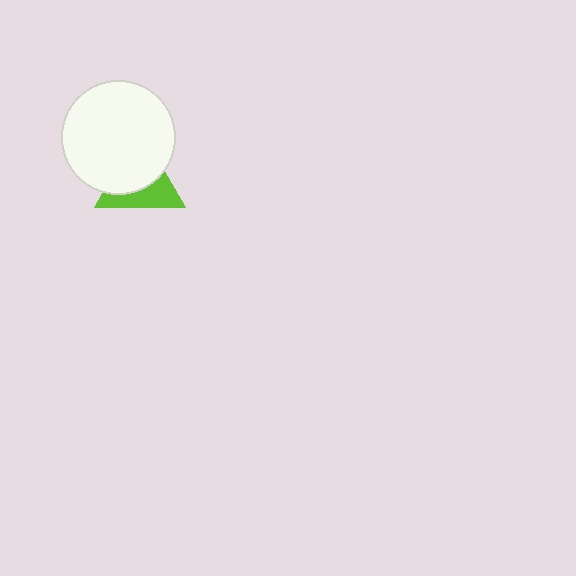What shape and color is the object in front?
The object in front is a white circle.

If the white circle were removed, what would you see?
You would see the complete lime triangle.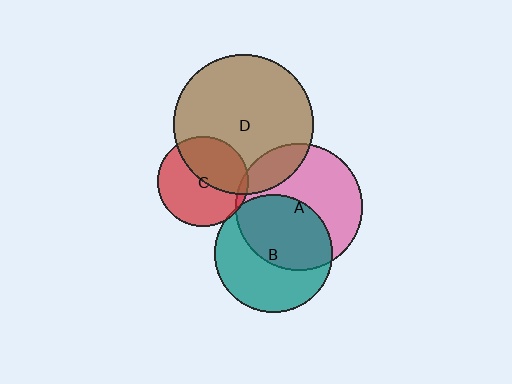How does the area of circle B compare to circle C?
Approximately 1.7 times.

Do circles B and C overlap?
Yes.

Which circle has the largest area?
Circle D (brown).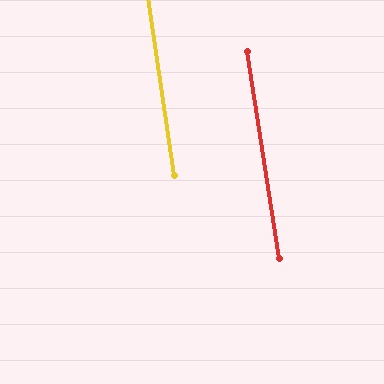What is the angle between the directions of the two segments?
Approximately 1 degree.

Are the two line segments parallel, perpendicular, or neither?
Parallel — their directions differ by only 0.6°.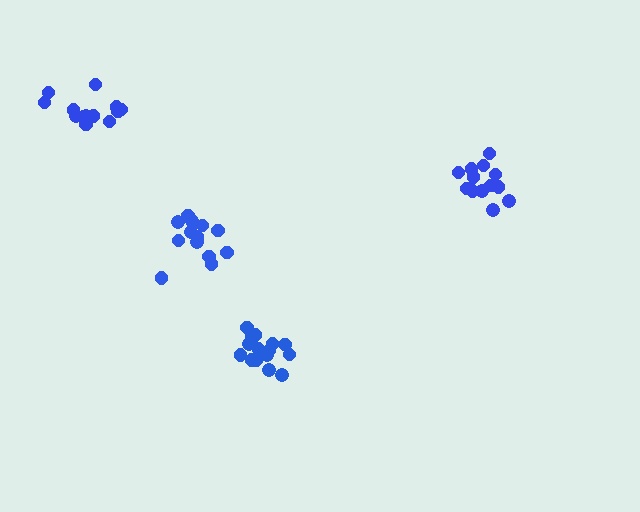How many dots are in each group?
Group 1: 13 dots, Group 2: 13 dots, Group 3: 13 dots, Group 4: 16 dots (55 total).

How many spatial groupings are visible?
There are 4 spatial groupings.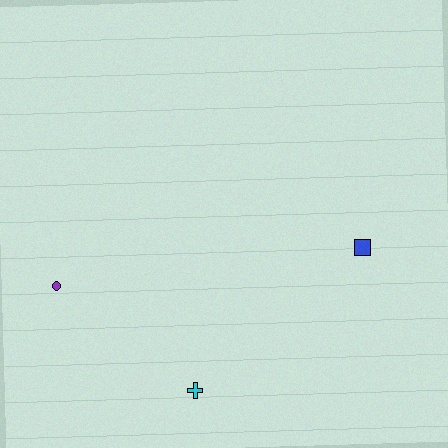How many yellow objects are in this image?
There are no yellow objects.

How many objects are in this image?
There are 3 objects.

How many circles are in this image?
There is 1 circle.